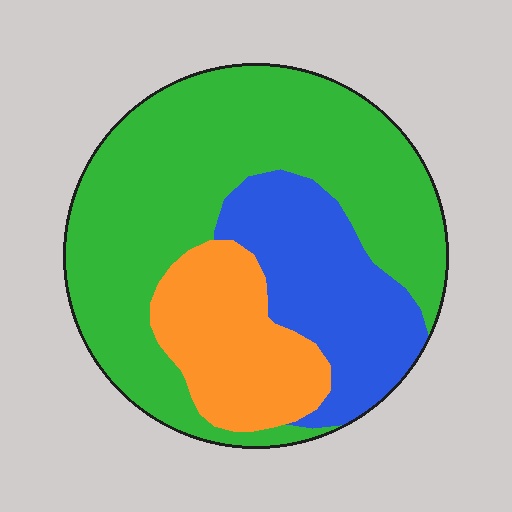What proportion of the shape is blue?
Blue takes up between a sixth and a third of the shape.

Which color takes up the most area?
Green, at roughly 60%.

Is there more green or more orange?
Green.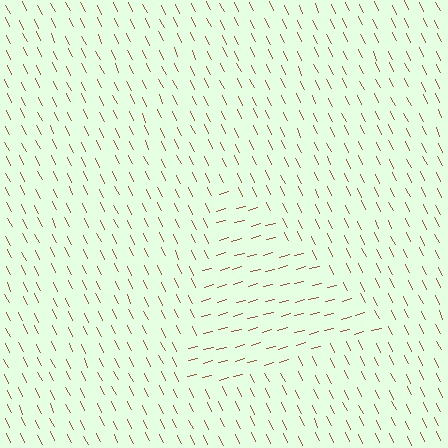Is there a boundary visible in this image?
Yes, there is a texture boundary formed by a change in line orientation.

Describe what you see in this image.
The image is filled with small brown line segments. A triangle region in the image has lines oriented differently from the surrounding lines, creating a visible texture boundary.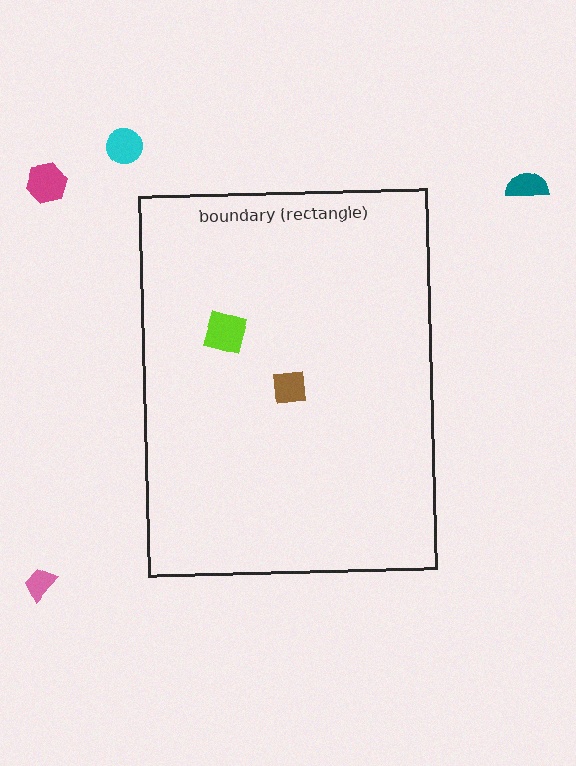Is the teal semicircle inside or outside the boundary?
Outside.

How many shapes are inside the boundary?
2 inside, 4 outside.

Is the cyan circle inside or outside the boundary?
Outside.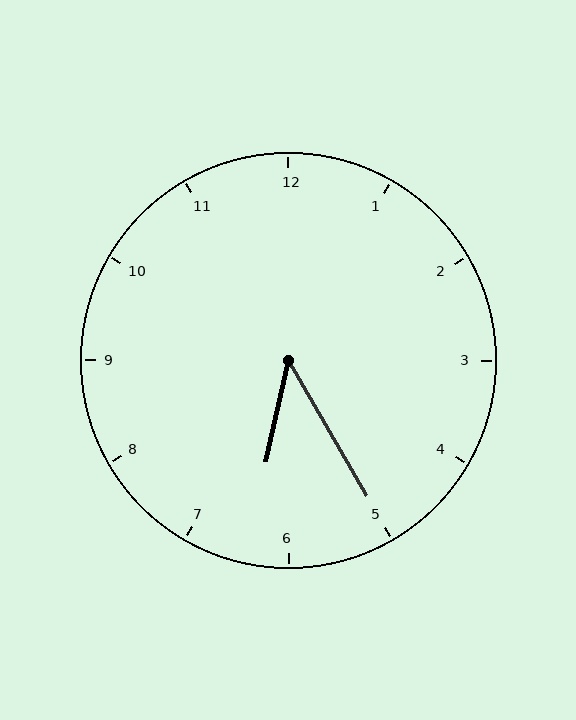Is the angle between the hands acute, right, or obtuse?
It is acute.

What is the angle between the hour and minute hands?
Approximately 42 degrees.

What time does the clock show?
6:25.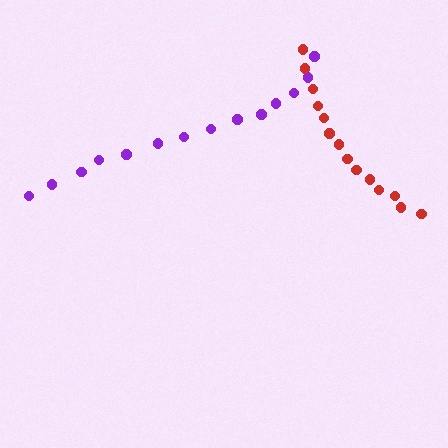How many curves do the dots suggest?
There are 2 distinct paths.